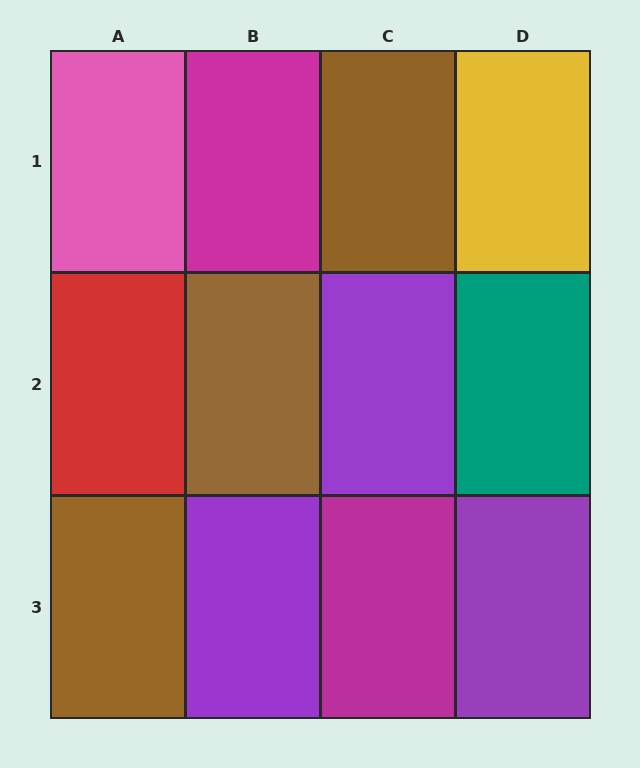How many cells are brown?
3 cells are brown.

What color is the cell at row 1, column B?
Magenta.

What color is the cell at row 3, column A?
Brown.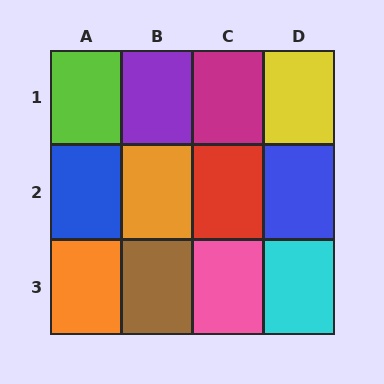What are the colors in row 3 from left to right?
Orange, brown, pink, cyan.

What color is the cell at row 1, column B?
Purple.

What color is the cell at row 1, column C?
Magenta.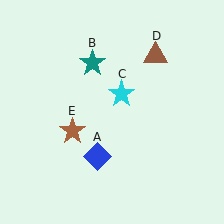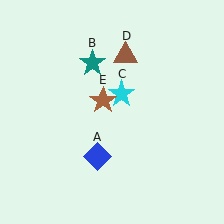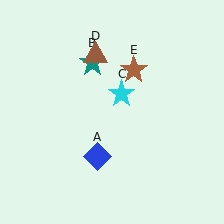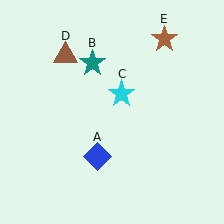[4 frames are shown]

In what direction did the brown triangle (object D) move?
The brown triangle (object D) moved left.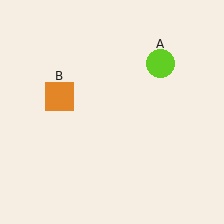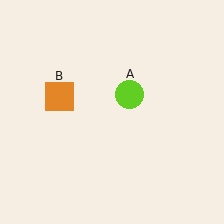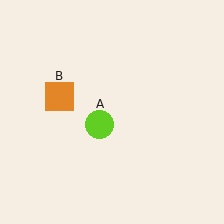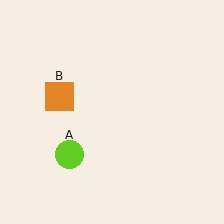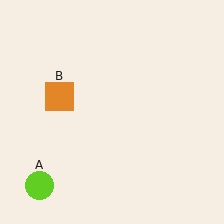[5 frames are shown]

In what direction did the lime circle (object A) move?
The lime circle (object A) moved down and to the left.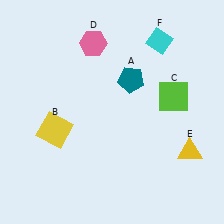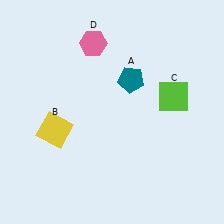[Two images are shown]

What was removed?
The yellow triangle (E), the cyan diamond (F) were removed in Image 2.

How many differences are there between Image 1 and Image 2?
There are 2 differences between the two images.